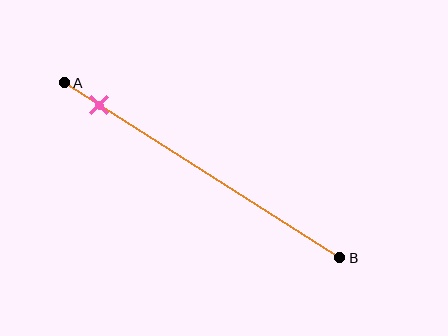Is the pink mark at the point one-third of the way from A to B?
No, the mark is at about 15% from A, not at the 33% one-third point.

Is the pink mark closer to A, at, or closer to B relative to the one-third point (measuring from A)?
The pink mark is closer to point A than the one-third point of segment AB.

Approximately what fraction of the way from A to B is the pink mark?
The pink mark is approximately 15% of the way from A to B.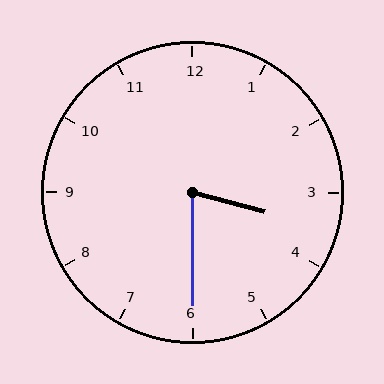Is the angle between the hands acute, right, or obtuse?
It is acute.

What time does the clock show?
3:30.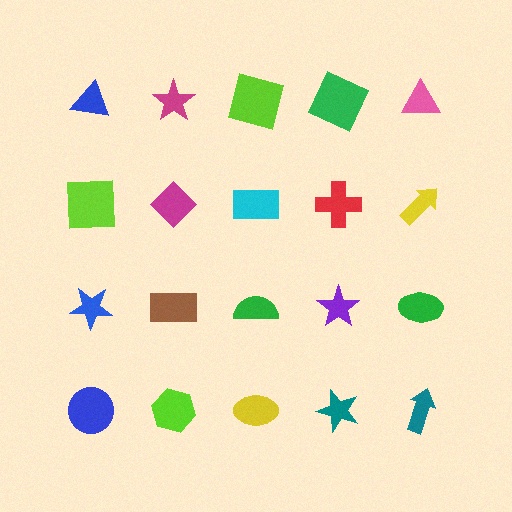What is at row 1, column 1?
A blue triangle.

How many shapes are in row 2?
5 shapes.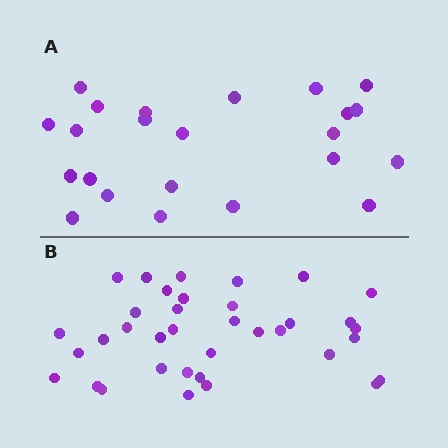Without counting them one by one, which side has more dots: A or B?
Region B (the bottom region) has more dots.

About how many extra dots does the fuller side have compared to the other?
Region B has approximately 15 more dots than region A.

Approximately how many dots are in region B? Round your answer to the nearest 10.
About 40 dots. (The exact count is 36, which rounds to 40.)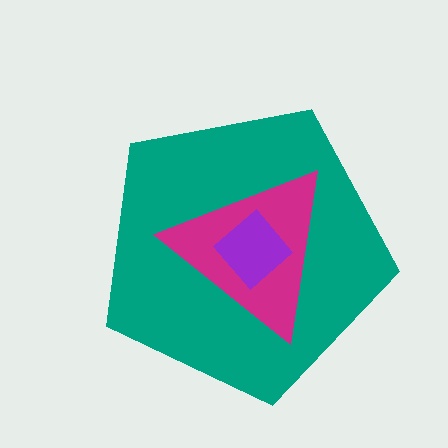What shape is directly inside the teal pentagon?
The magenta triangle.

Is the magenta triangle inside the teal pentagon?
Yes.